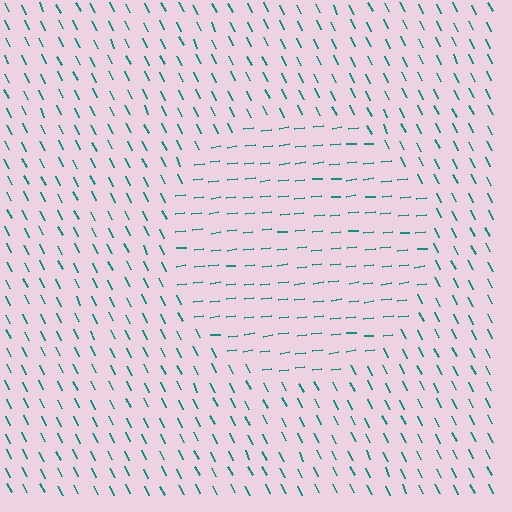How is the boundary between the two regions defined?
The boundary is defined purely by a change in line orientation (approximately 70 degrees difference). All lines are the same color and thickness.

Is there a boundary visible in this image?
Yes, there is a texture boundary formed by a change in line orientation.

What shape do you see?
I see a circle.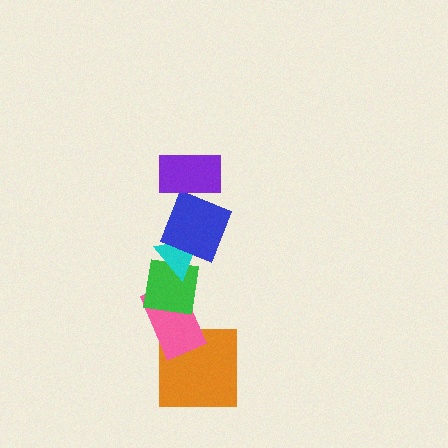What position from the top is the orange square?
The orange square is 6th from the top.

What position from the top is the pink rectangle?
The pink rectangle is 5th from the top.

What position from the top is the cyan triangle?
The cyan triangle is 3rd from the top.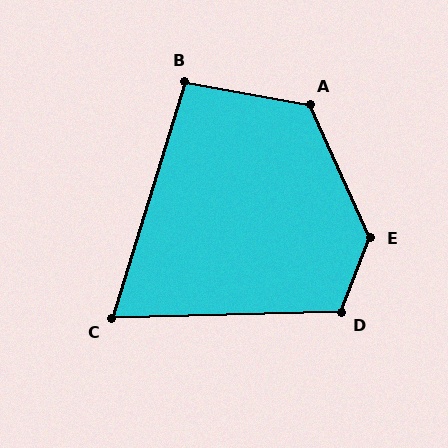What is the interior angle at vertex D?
Approximately 113 degrees (obtuse).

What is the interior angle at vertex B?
Approximately 97 degrees (obtuse).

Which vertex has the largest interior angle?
E, at approximately 134 degrees.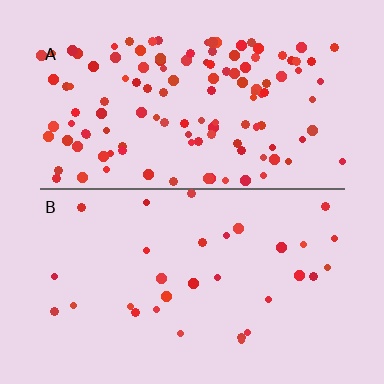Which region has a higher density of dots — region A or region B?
A (the top).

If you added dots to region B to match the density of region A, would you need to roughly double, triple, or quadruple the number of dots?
Approximately quadruple.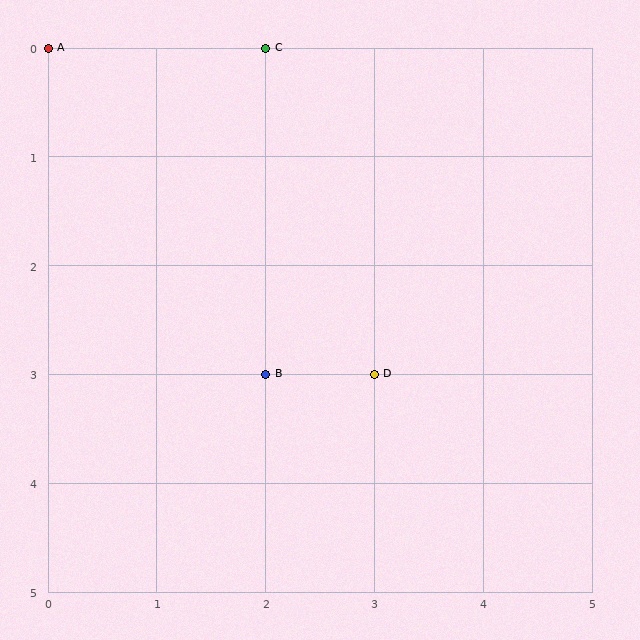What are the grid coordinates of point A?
Point A is at grid coordinates (0, 0).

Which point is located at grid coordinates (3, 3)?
Point D is at (3, 3).